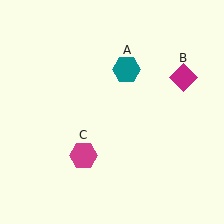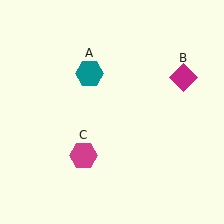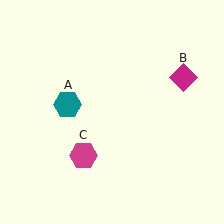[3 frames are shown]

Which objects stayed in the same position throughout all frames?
Magenta diamond (object B) and magenta hexagon (object C) remained stationary.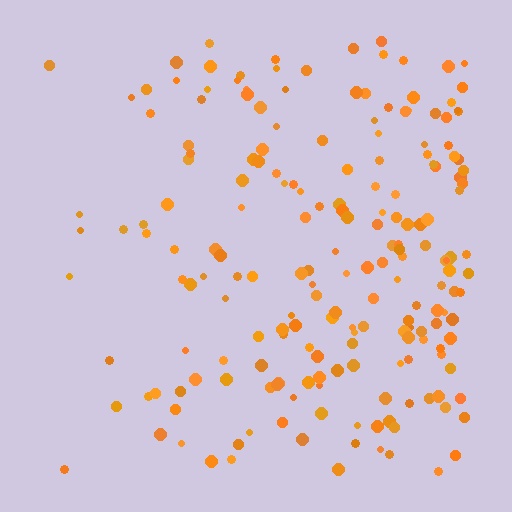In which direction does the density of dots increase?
From left to right, with the right side densest.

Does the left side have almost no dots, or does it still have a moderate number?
Still a moderate number, just noticeably fewer than the right.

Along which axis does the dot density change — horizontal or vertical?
Horizontal.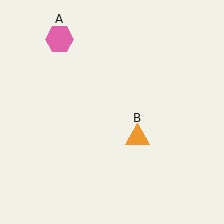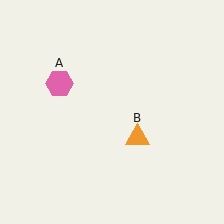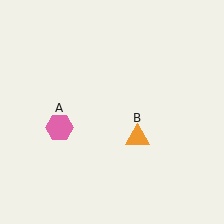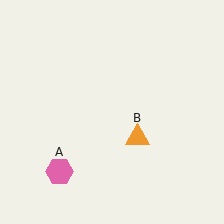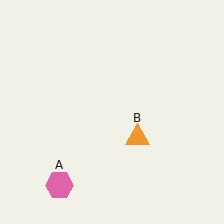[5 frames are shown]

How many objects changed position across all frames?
1 object changed position: pink hexagon (object A).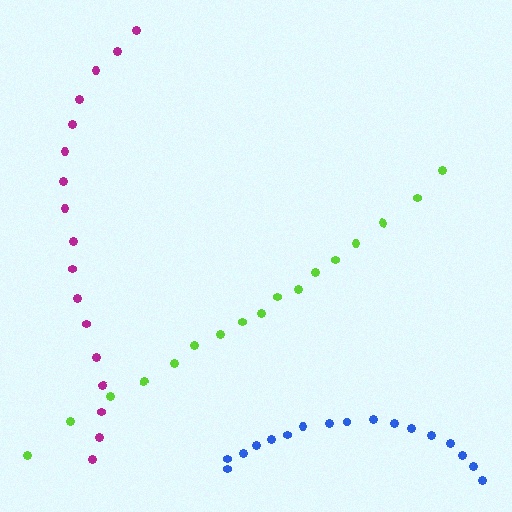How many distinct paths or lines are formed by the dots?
There are 3 distinct paths.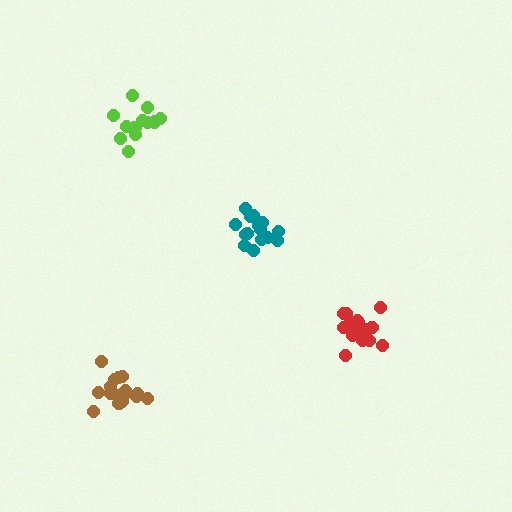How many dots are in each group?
Group 1: 12 dots, Group 2: 18 dots, Group 3: 18 dots, Group 4: 16 dots (64 total).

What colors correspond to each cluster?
The clusters are colored: lime, teal, red, brown.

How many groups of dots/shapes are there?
There are 4 groups.